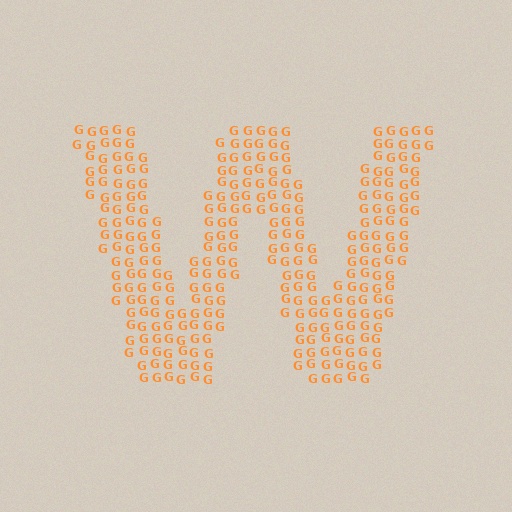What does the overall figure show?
The overall figure shows the letter W.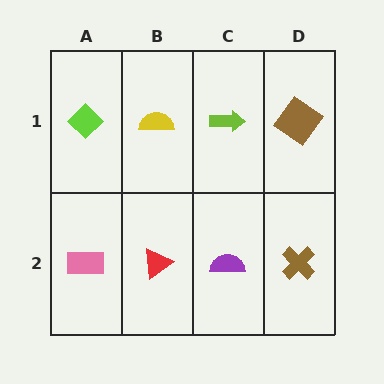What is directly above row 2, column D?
A brown diamond.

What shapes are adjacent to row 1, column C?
A purple semicircle (row 2, column C), a yellow semicircle (row 1, column B), a brown diamond (row 1, column D).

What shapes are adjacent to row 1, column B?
A red triangle (row 2, column B), a lime diamond (row 1, column A), a lime arrow (row 1, column C).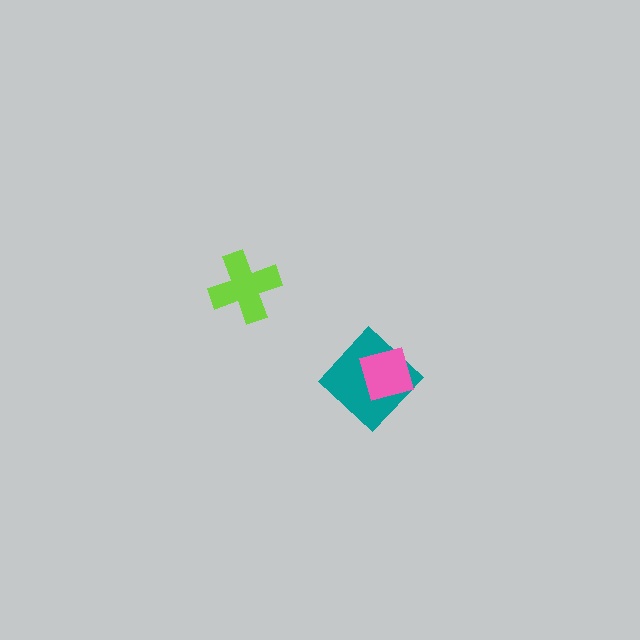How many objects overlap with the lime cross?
0 objects overlap with the lime cross.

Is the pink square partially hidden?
No, no other shape covers it.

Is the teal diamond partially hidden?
Yes, it is partially covered by another shape.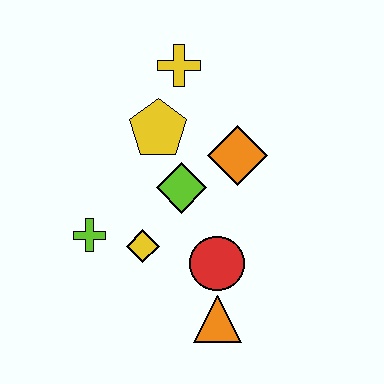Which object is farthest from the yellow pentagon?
The orange triangle is farthest from the yellow pentagon.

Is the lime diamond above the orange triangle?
Yes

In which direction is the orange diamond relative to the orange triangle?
The orange diamond is above the orange triangle.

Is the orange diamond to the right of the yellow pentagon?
Yes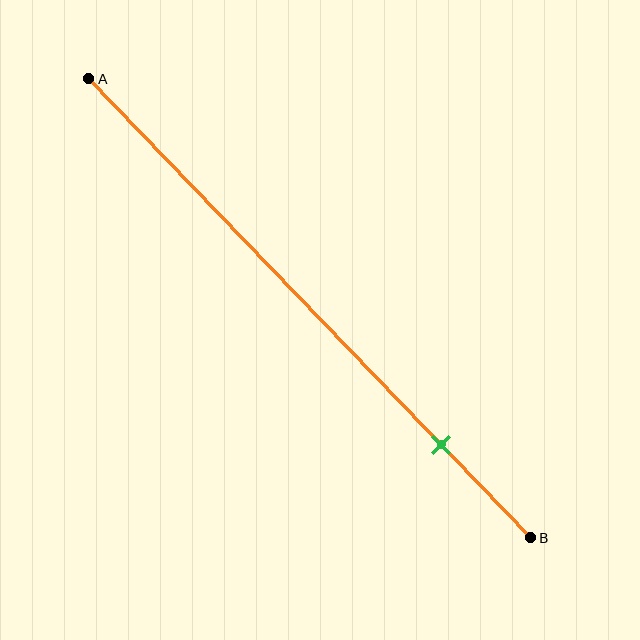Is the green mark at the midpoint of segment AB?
No, the mark is at about 80% from A, not at the 50% midpoint.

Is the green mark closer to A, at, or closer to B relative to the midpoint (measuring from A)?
The green mark is closer to point B than the midpoint of segment AB.